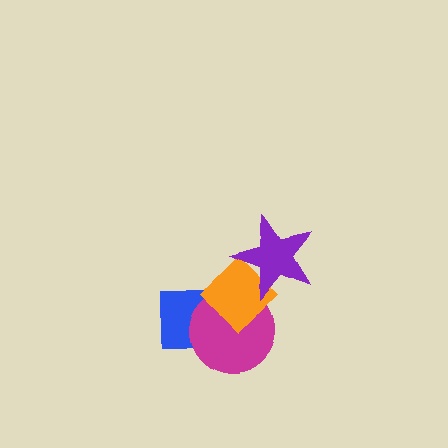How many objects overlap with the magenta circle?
2 objects overlap with the magenta circle.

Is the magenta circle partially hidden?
Yes, it is partially covered by another shape.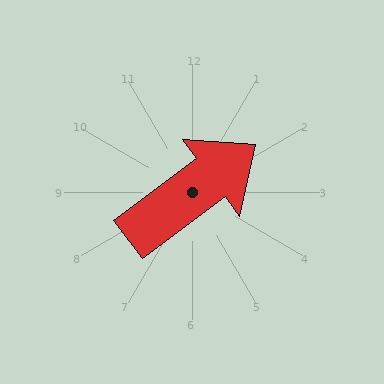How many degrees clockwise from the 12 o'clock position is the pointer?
Approximately 53 degrees.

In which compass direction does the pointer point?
Northeast.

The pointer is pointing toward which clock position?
Roughly 2 o'clock.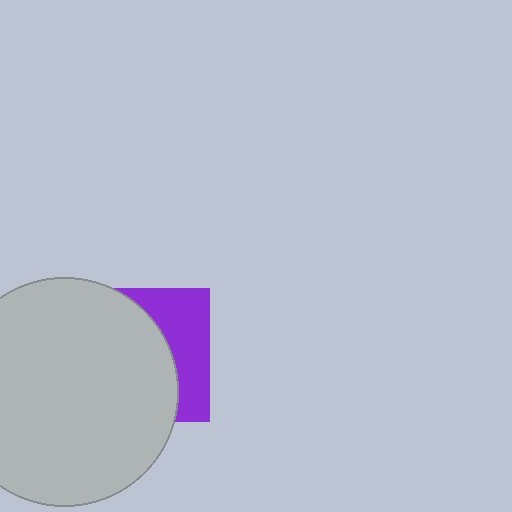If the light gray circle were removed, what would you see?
You would see the complete purple square.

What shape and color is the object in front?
The object in front is a light gray circle.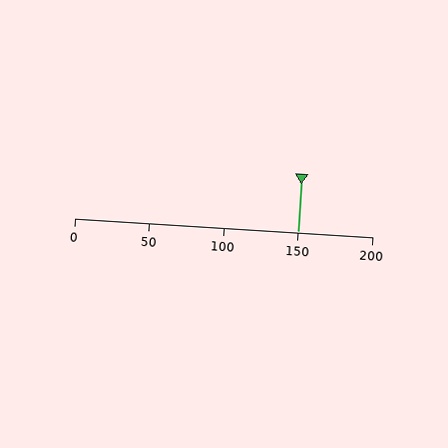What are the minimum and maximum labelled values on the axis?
The axis runs from 0 to 200.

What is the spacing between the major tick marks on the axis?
The major ticks are spaced 50 apart.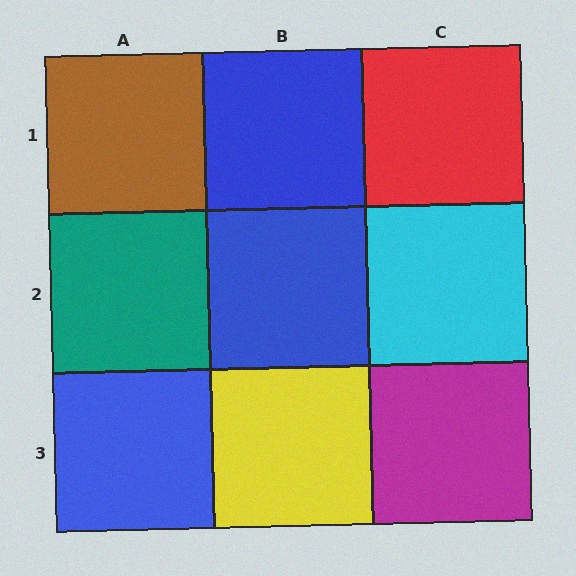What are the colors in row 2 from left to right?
Teal, blue, cyan.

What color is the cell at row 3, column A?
Blue.